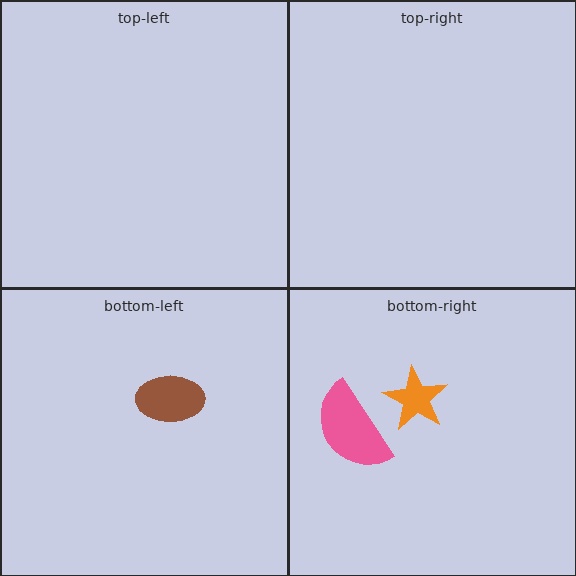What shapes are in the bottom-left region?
The brown ellipse.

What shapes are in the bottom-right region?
The orange star, the pink semicircle.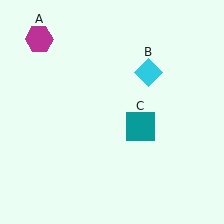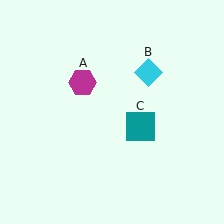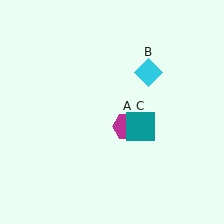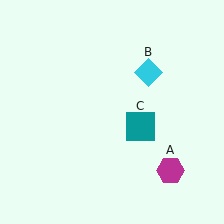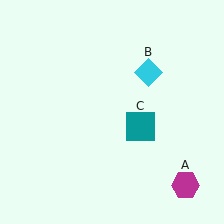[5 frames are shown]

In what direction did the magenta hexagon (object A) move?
The magenta hexagon (object A) moved down and to the right.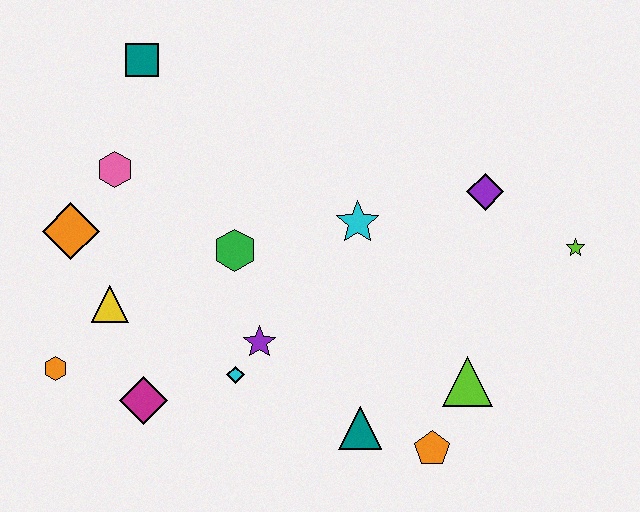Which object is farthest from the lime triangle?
The teal square is farthest from the lime triangle.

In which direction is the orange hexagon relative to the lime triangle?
The orange hexagon is to the left of the lime triangle.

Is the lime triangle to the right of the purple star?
Yes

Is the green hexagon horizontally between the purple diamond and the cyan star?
No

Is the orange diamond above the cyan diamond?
Yes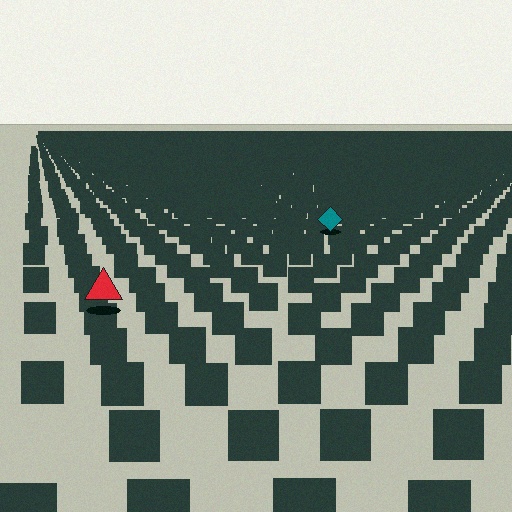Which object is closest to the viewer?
The red triangle is closest. The texture marks near it are larger and more spread out.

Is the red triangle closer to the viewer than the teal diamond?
Yes. The red triangle is closer — you can tell from the texture gradient: the ground texture is coarser near it.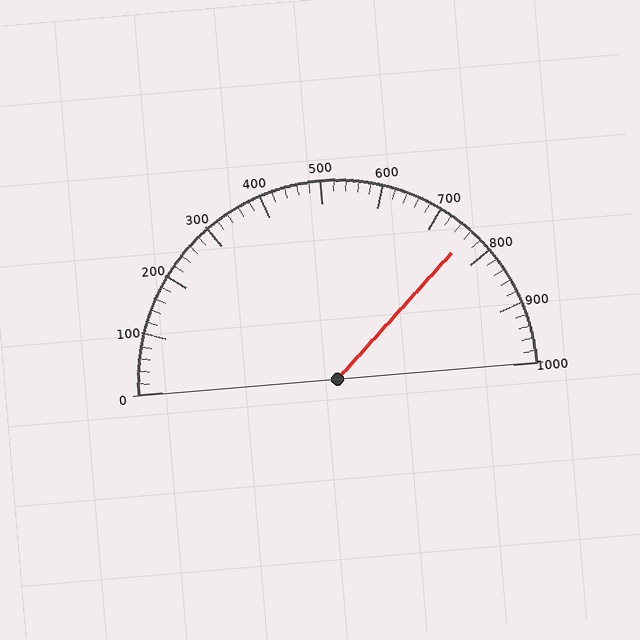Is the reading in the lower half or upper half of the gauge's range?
The reading is in the upper half of the range (0 to 1000).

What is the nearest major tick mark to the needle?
The nearest major tick mark is 800.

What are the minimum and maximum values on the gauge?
The gauge ranges from 0 to 1000.